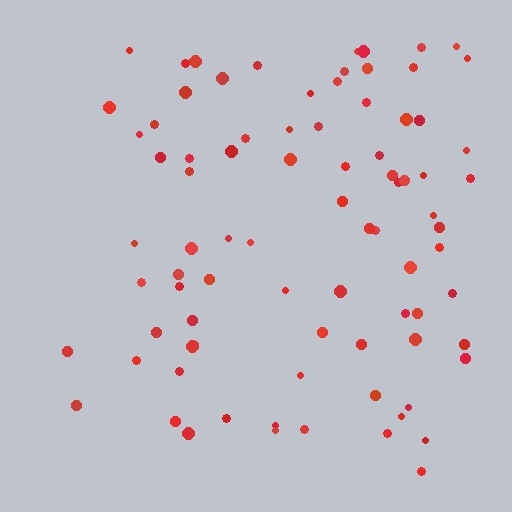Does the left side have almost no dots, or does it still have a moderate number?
Still a moderate number, just noticeably fewer than the right.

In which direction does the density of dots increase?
From left to right, with the right side densest.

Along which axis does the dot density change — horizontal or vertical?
Horizontal.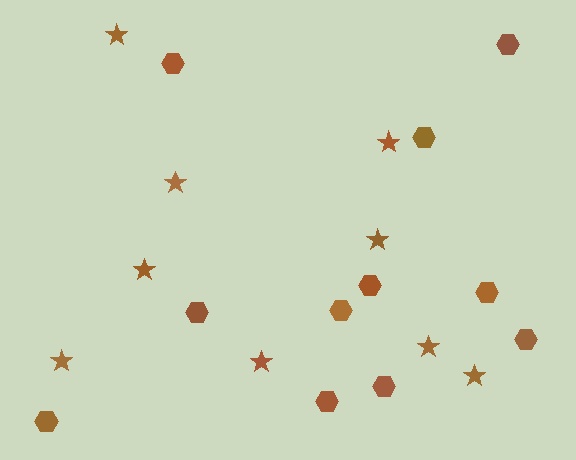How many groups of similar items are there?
There are 2 groups: one group of stars (9) and one group of hexagons (11).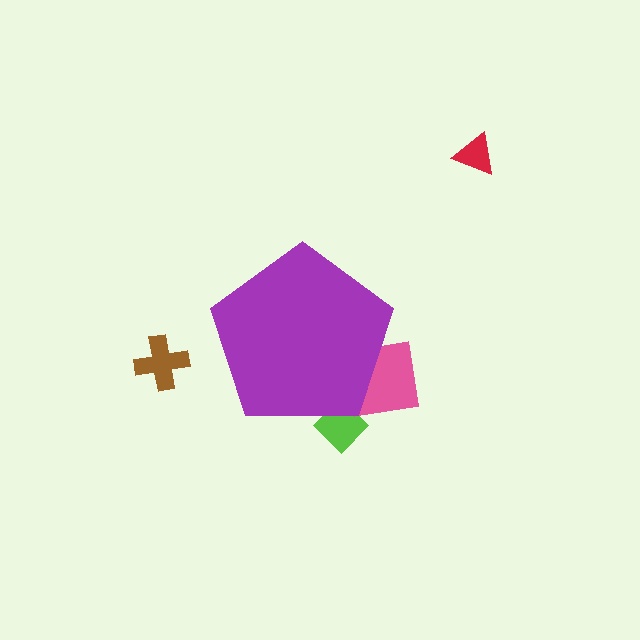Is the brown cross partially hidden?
No, the brown cross is fully visible.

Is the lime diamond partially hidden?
Yes, the lime diamond is partially hidden behind the purple pentagon.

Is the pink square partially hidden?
Yes, the pink square is partially hidden behind the purple pentagon.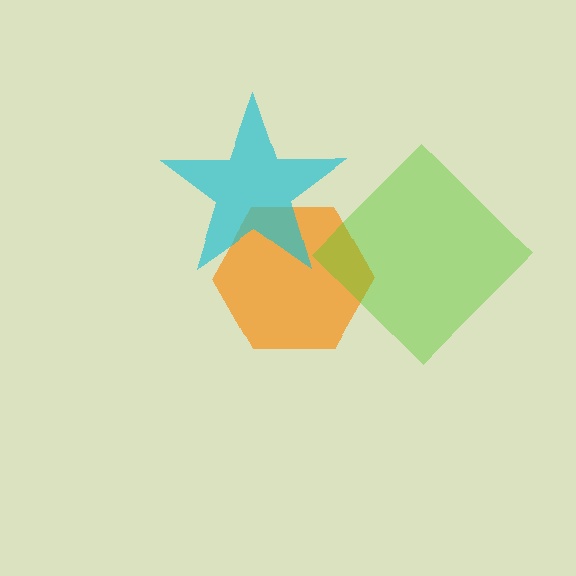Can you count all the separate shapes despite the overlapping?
Yes, there are 3 separate shapes.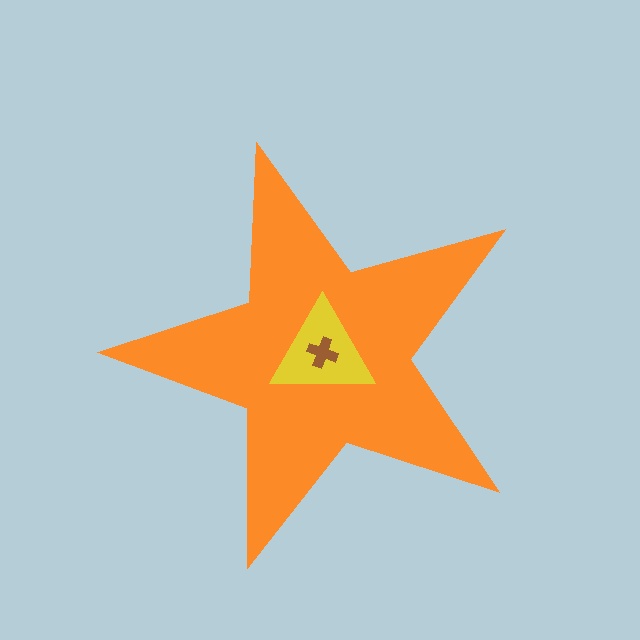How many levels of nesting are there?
3.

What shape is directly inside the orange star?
The yellow triangle.